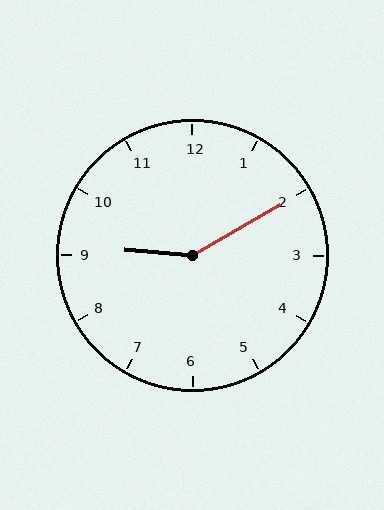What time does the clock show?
9:10.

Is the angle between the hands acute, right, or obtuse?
It is obtuse.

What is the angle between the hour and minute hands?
Approximately 145 degrees.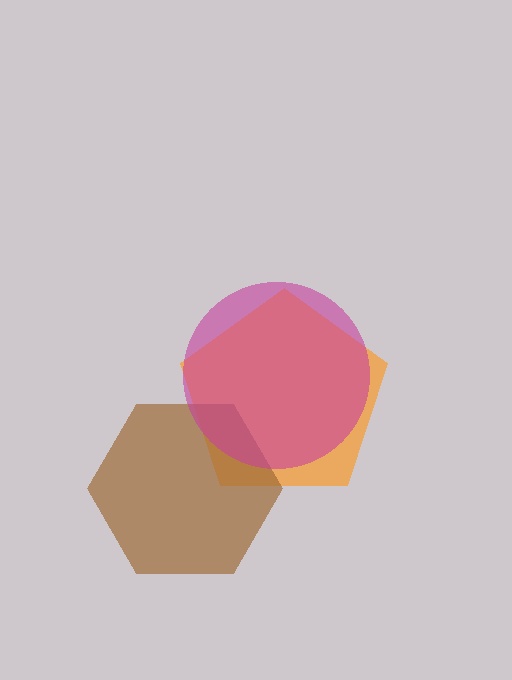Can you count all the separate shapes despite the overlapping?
Yes, there are 3 separate shapes.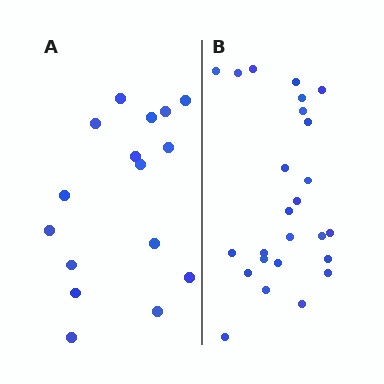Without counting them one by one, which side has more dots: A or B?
Region B (the right region) has more dots.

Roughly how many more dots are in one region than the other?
Region B has roughly 8 or so more dots than region A.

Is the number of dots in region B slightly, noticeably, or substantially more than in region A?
Region B has substantially more. The ratio is roughly 1.6 to 1.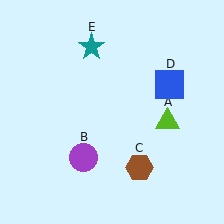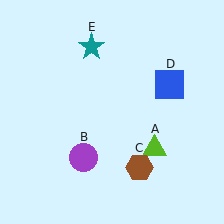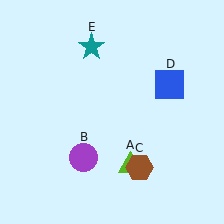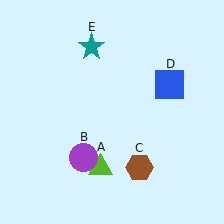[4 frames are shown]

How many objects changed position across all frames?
1 object changed position: lime triangle (object A).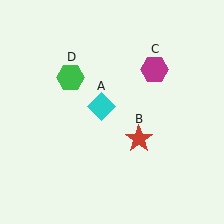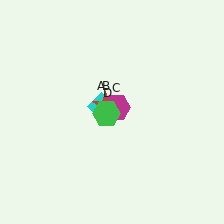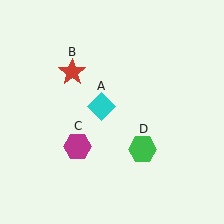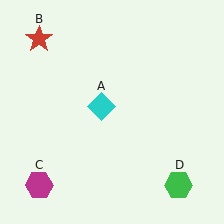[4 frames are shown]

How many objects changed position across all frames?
3 objects changed position: red star (object B), magenta hexagon (object C), green hexagon (object D).